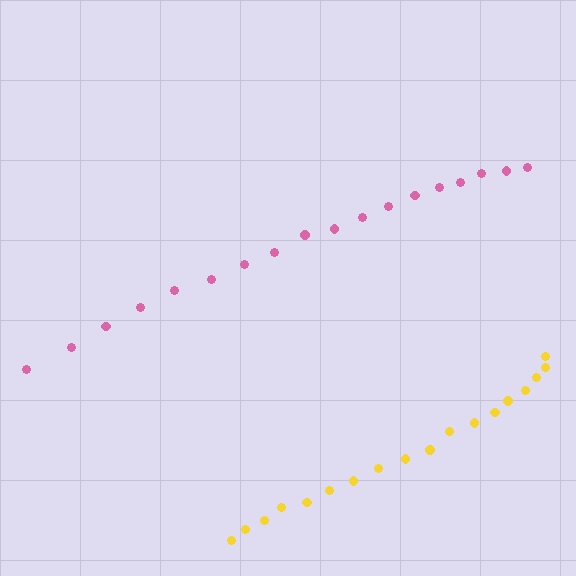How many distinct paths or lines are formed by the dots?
There are 2 distinct paths.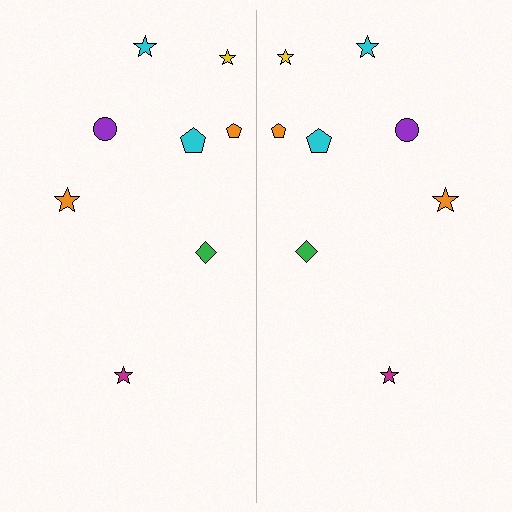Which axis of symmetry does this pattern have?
The pattern has a vertical axis of symmetry running through the center of the image.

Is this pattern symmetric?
Yes, this pattern has bilateral (reflection) symmetry.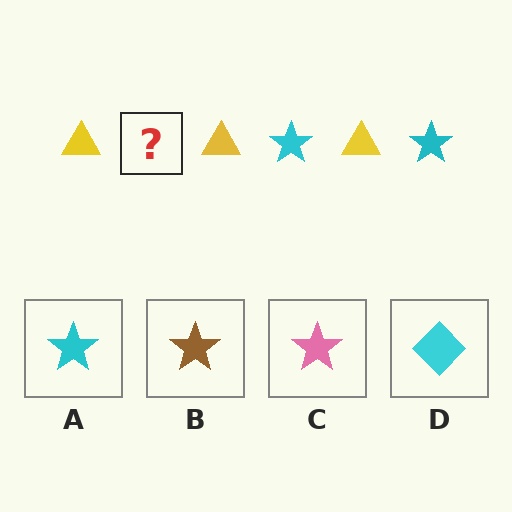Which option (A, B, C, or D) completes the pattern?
A.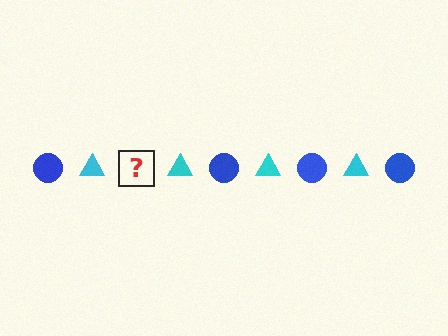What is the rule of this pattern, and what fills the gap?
The rule is that the pattern alternates between blue circle and cyan triangle. The gap should be filled with a blue circle.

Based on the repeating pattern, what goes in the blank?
The blank should be a blue circle.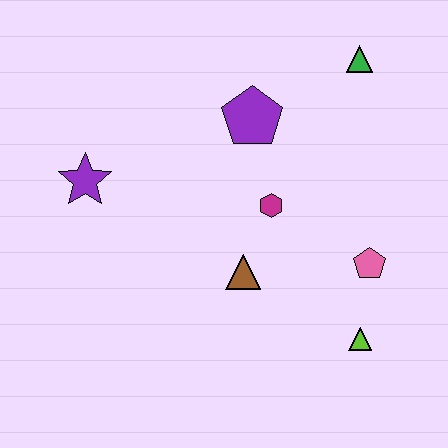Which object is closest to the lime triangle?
The pink pentagon is closest to the lime triangle.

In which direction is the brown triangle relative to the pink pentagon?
The brown triangle is to the left of the pink pentagon.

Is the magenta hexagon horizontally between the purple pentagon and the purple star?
No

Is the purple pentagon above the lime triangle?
Yes